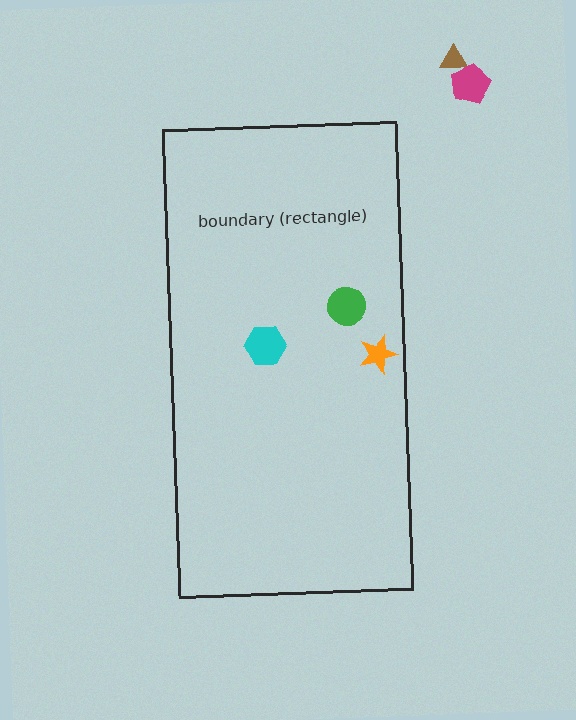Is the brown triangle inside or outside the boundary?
Outside.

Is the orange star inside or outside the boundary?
Inside.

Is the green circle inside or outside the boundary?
Inside.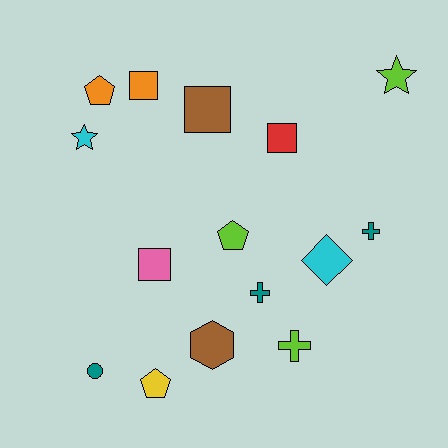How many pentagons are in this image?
There are 3 pentagons.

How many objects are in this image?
There are 15 objects.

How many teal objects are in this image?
There are 3 teal objects.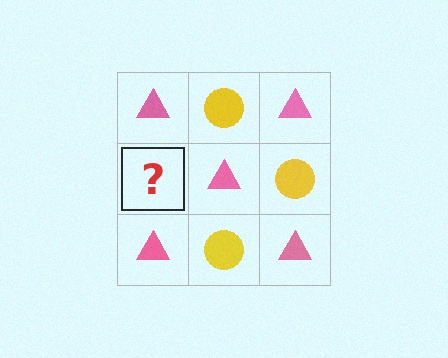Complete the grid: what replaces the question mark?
The question mark should be replaced with a yellow circle.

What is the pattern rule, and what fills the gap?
The rule is that it alternates pink triangle and yellow circle in a checkerboard pattern. The gap should be filled with a yellow circle.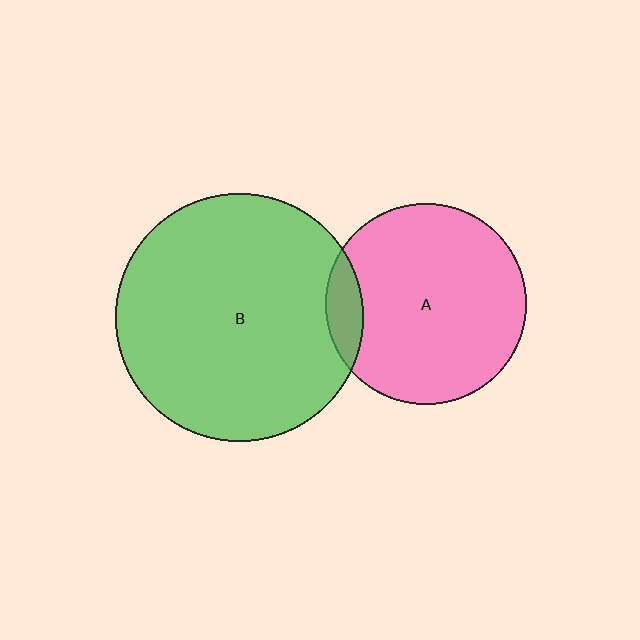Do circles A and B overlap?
Yes.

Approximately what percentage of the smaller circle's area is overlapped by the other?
Approximately 10%.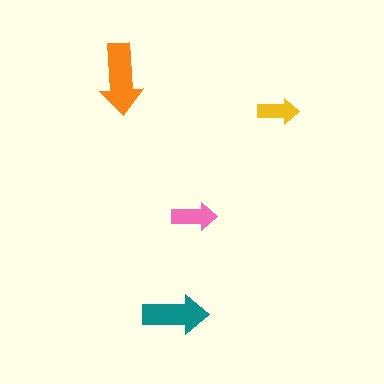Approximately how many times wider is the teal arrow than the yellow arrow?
About 1.5 times wider.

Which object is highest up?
The orange arrow is topmost.